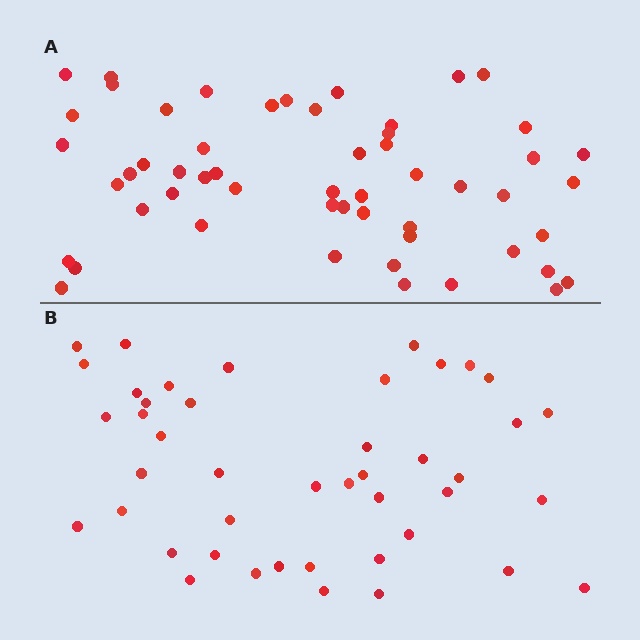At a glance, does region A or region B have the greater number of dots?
Region A (the top region) has more dots.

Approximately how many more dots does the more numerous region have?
Region A has roughly 10 or so more dots than region B.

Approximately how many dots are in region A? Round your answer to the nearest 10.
About 50 dots. (The exact count is 54, which rounds to 50.)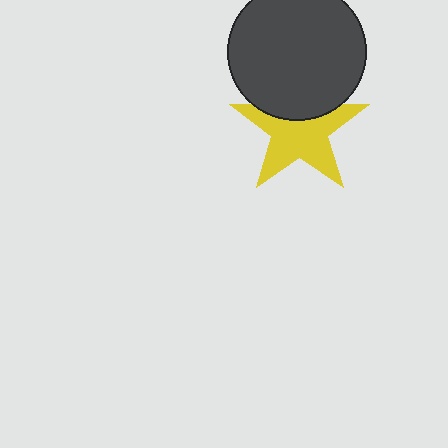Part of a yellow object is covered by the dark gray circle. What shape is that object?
It is a star.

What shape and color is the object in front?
The object in front is a dark gray circle.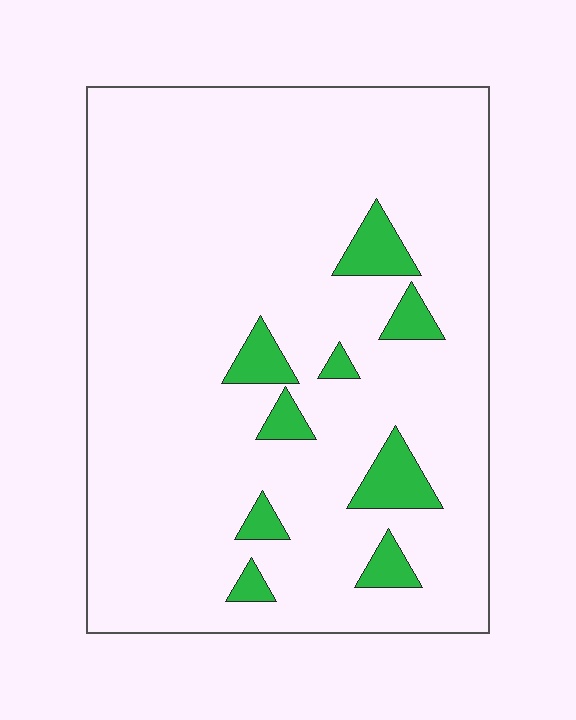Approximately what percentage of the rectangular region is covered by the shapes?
Approximately 10%.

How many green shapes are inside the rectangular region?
9.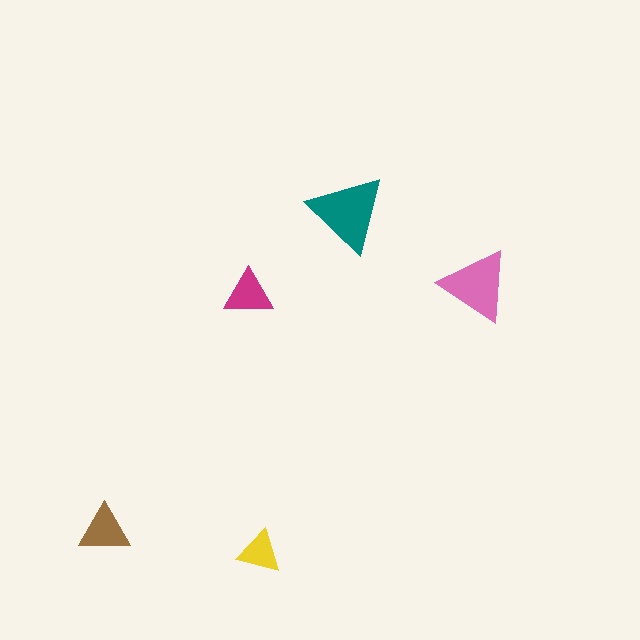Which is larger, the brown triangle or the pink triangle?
The pink one.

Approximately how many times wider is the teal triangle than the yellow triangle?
About 2 times wider.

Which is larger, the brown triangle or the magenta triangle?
The brown one.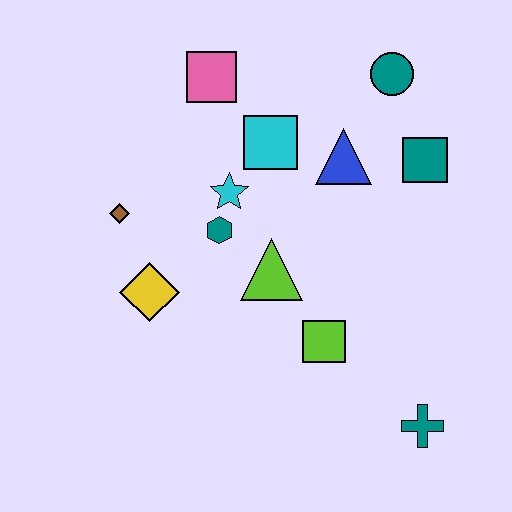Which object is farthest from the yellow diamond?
The teal circle is farthest from the yellow diamond.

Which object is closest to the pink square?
The cyan square is closest to the pink square.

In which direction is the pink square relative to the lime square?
The pink square is above the lime square.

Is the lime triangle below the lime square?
No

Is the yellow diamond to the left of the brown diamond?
No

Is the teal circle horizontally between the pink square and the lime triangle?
No